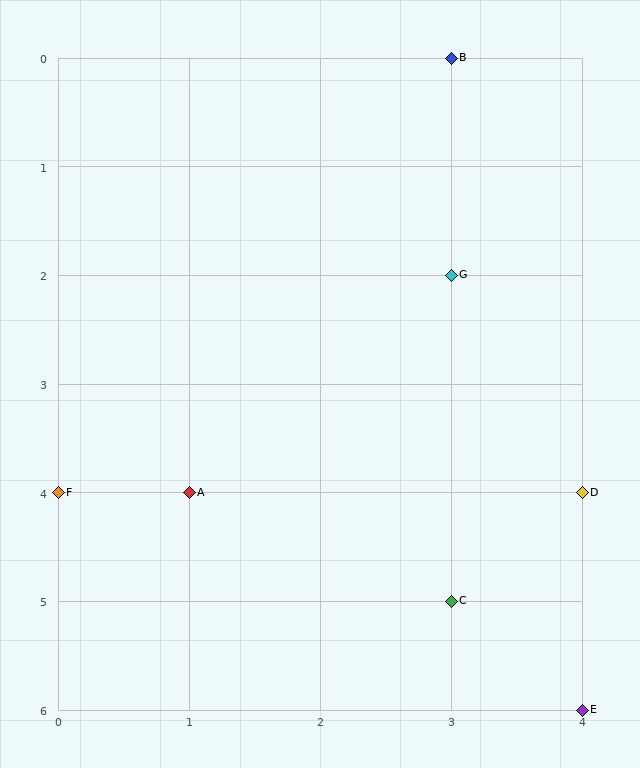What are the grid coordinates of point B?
Point B is at grid coordinates (3, 0).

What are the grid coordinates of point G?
Point G is at grid coordinates (3, 2).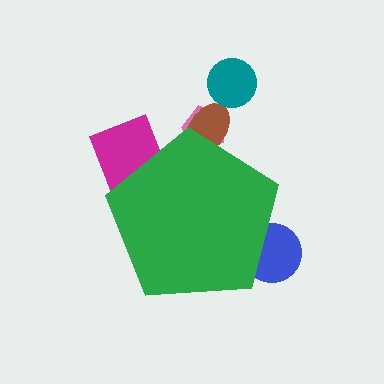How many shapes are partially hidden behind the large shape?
4 shapes are partially hidden.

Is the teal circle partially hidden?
No, the teal circle is fully visible.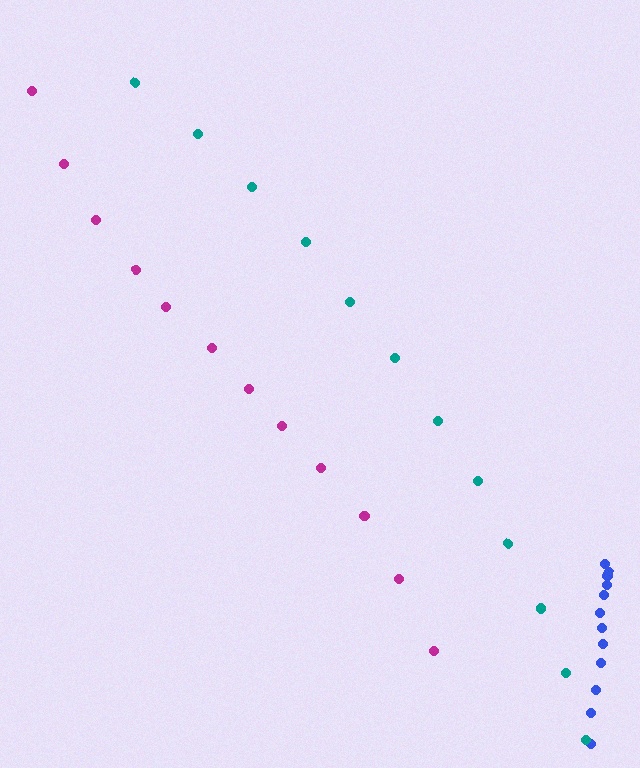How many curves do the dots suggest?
There are 3 distinct paths.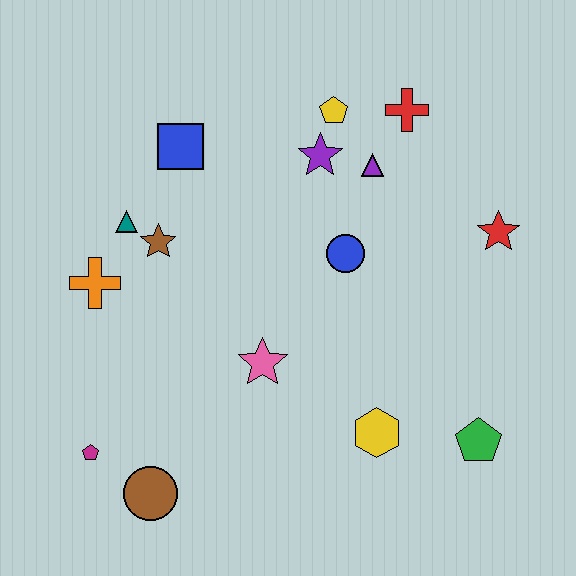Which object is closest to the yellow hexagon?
The green pentagon is closest to the yellow hexagon.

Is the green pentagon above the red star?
No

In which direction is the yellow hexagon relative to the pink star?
The yellow hexagon is to the right of the pink star.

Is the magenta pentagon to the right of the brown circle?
No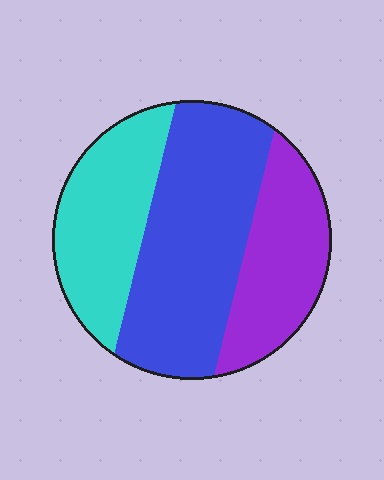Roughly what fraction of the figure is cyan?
Cyan covers 28% of the figure.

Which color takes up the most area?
Blue, at roughly 45%.